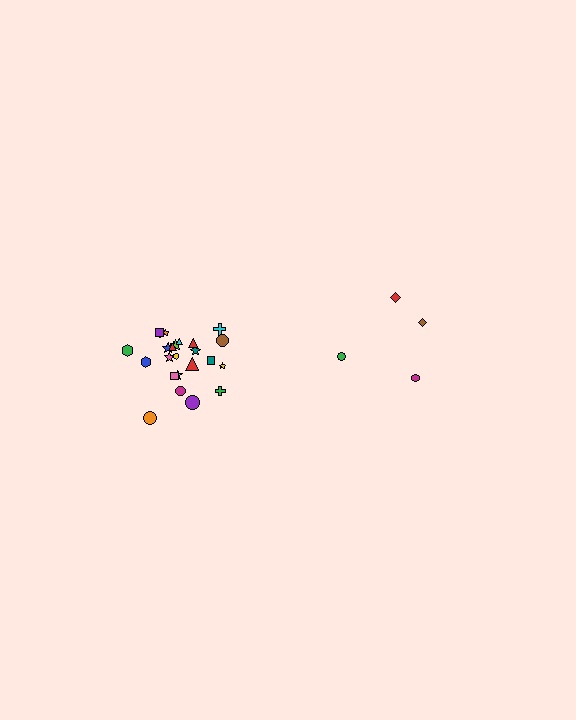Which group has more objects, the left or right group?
The left group.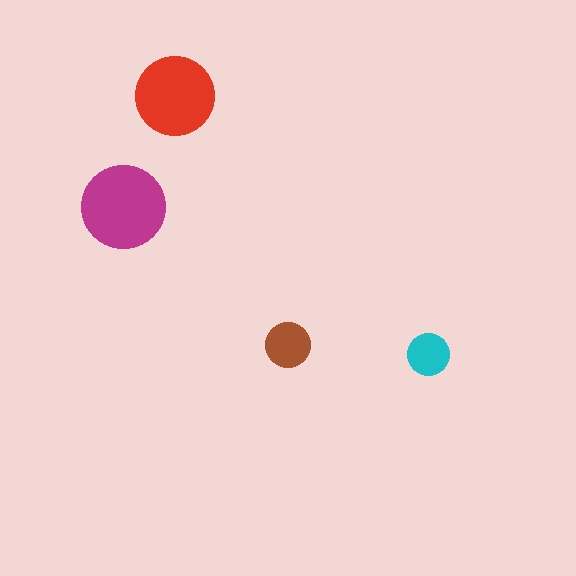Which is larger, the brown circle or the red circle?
The red one.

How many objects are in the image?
There are 4 objects in the image.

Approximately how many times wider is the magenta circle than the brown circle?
About 2 times wider.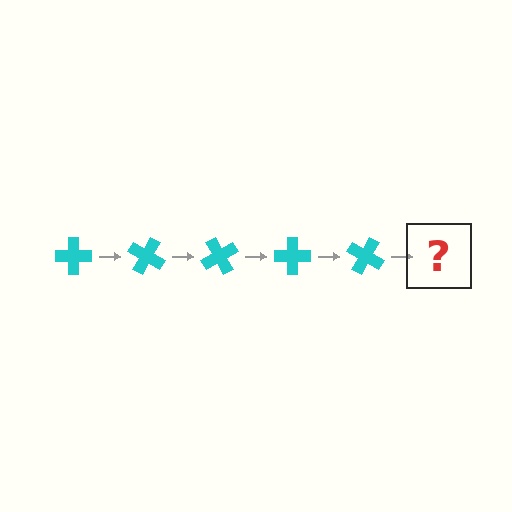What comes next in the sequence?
The next element should be a cyan cross rotated 150 degrees.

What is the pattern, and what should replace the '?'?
The pattern is that the cross rotates 30 degrees each step. The '?' should be a cyan cross rotated 150 degrees.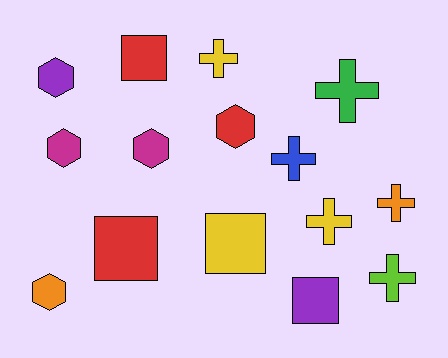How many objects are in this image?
There are 15 objects.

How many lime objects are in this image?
There is 1 lime object.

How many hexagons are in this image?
There are 5 hexagons.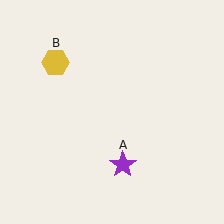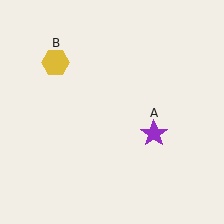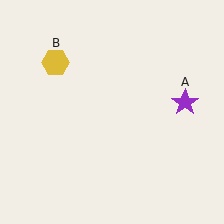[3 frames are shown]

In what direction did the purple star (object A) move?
The purple star (object A) moved up and to the right.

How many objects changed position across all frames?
1 object changed position: purple star (object A).